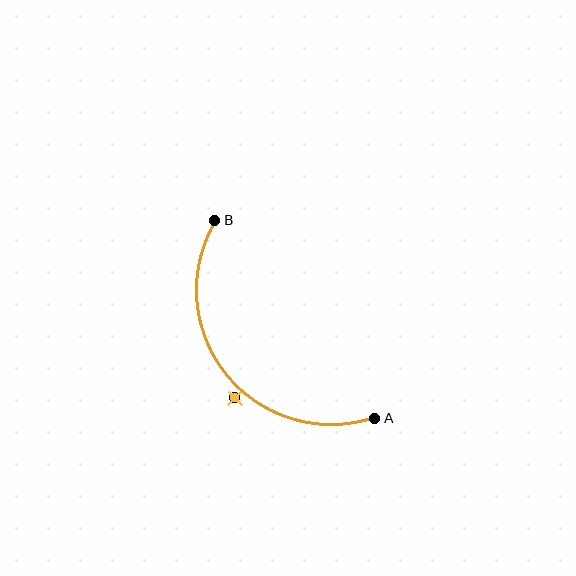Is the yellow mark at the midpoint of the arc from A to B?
No — the yellow mark does not lie on the arc at all. It sits slightly outside the curve.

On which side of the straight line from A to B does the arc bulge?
The arc bulges below and to the left of the straight line connecting A and B.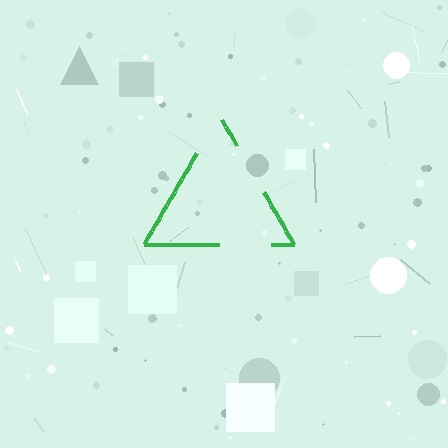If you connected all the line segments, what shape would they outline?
They would outline a triangle.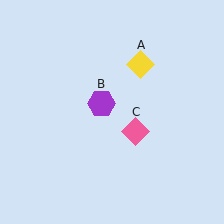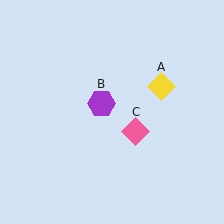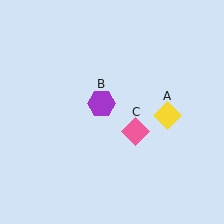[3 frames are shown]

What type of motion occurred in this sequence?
The yellow diamond (object A) rotated clockwise around the center of the scene.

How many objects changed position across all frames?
1 object changed position: yellow diamond (object A).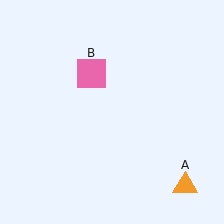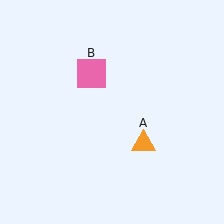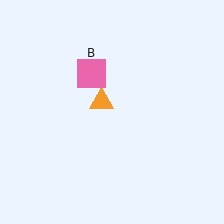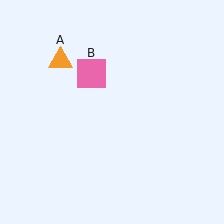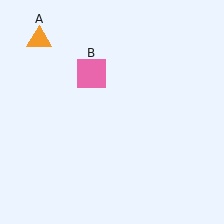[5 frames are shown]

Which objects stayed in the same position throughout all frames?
Pink square (object B) remained stationary.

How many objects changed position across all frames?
1 object changed position: orange triangle (object A).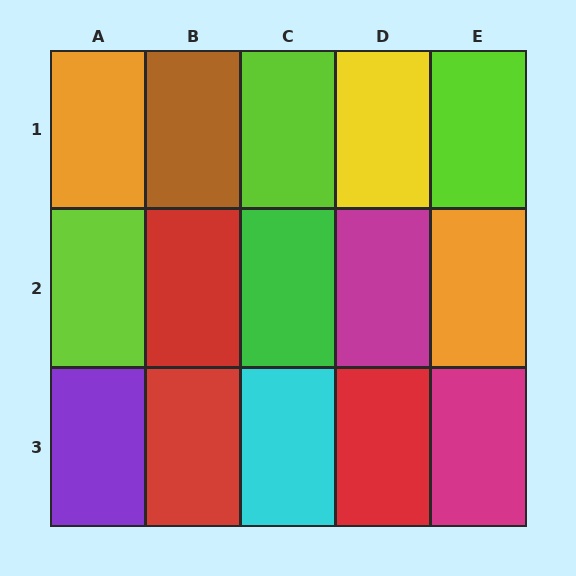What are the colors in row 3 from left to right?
Purple, red, cyan, red, magenta.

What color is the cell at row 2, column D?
Magenta.